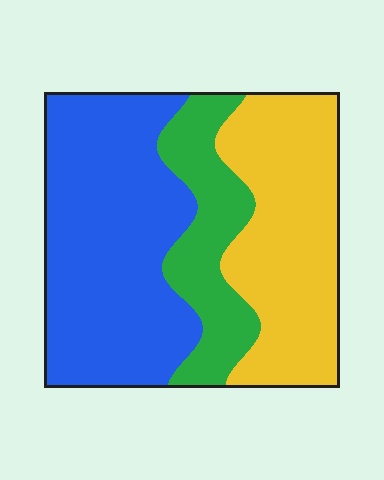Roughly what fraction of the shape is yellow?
Yellow takes up about one third (1/3) of the shape.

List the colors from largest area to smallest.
From largest to smallest: blue, yellow, green.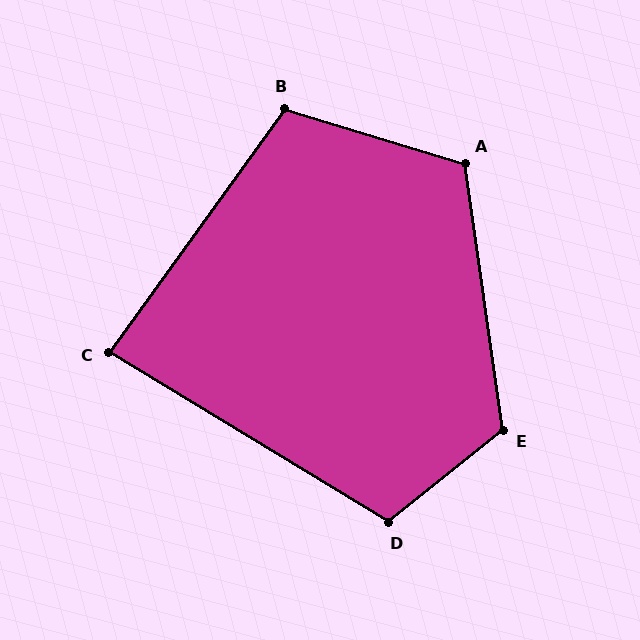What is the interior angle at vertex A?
Approximately 115 degrees (obtuse).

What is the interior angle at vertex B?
Approximately 109 degrees (obtuse).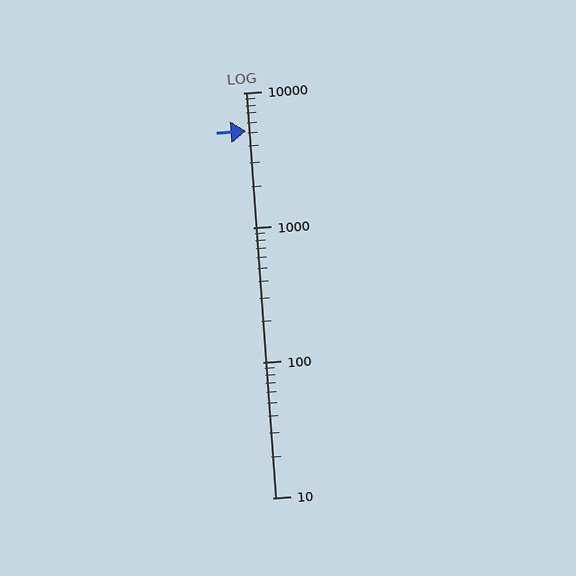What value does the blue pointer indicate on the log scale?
The pointer indicates approximately 5200.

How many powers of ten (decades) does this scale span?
The scale spans 3 decades, from 10 to 10000.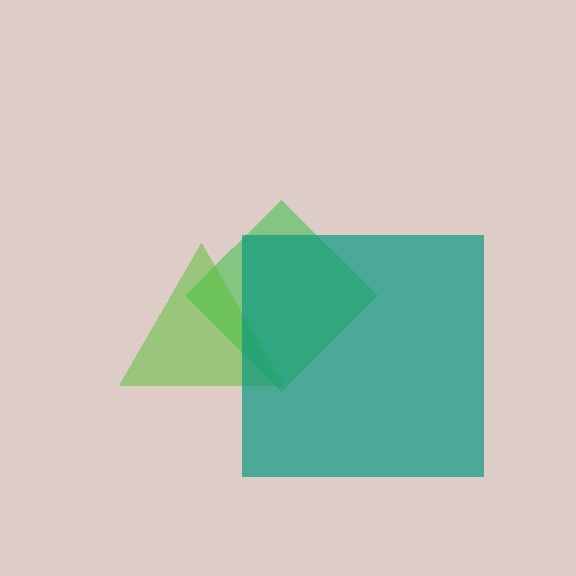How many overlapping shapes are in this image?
There are 3 overlapping shapes in the image.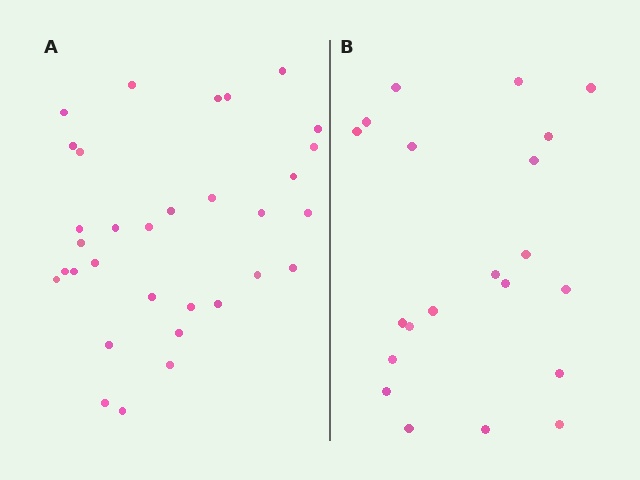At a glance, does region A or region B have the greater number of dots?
Region A (the left region) has more dots.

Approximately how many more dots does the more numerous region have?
Region A has roughly 12 or so more dots than region B.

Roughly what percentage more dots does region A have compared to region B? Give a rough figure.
About 50% more.